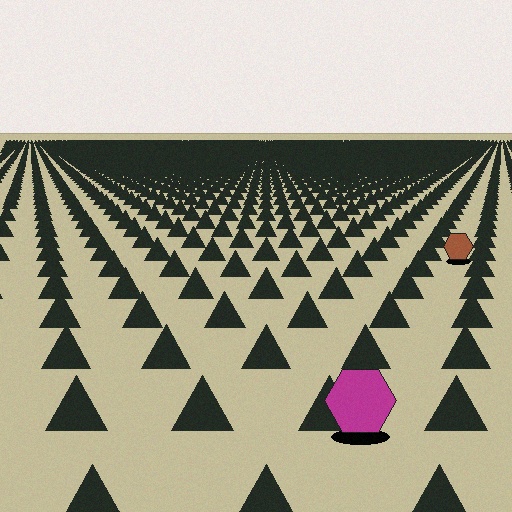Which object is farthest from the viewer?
The brown hexagon is farthest from the viewer. It appears smaller and the ground texture around it is denser.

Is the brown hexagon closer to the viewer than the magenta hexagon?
No. The magenta hexagon is closer — you can tell from the texture gradient: the ground texture is coarser near it.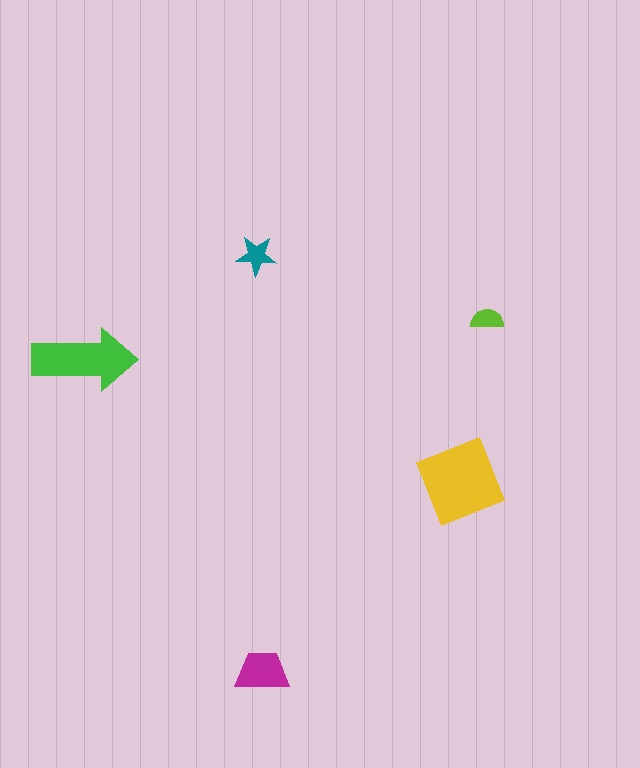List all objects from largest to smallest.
The yellow diamond, the green arrow, the magenta trapezoid, the teal star, the lime semicircle.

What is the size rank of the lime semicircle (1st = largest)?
5th.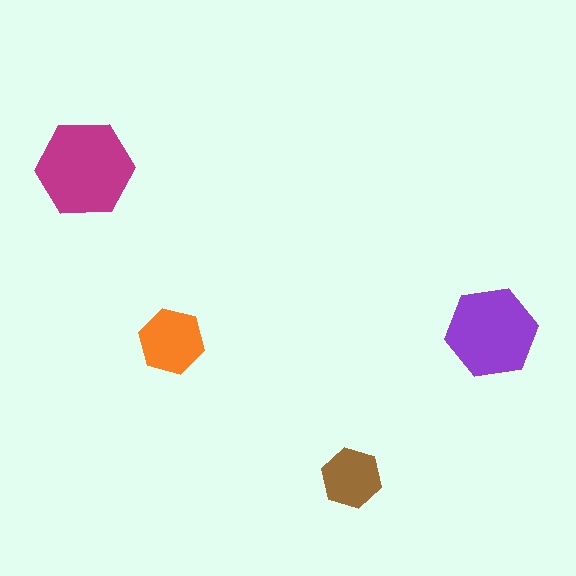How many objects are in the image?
There are 4 objects in the image.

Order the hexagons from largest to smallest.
the magenta one, the purple one, the orange one, the brown one.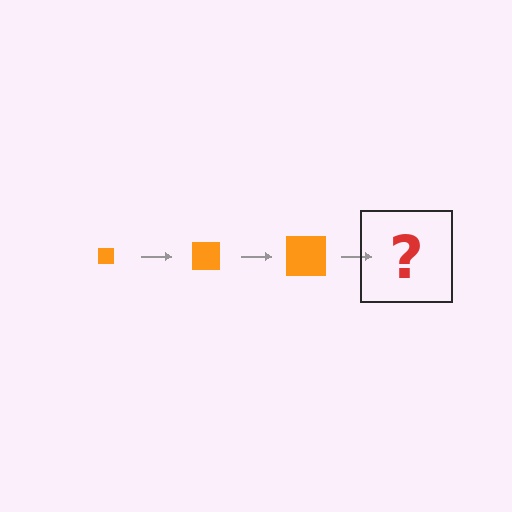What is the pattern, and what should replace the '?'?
The pattern is that the square gets progressively larger each step. The '?' should be an orange square, larger than the previous one.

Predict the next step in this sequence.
The next step is an orange square, larger than the previous one.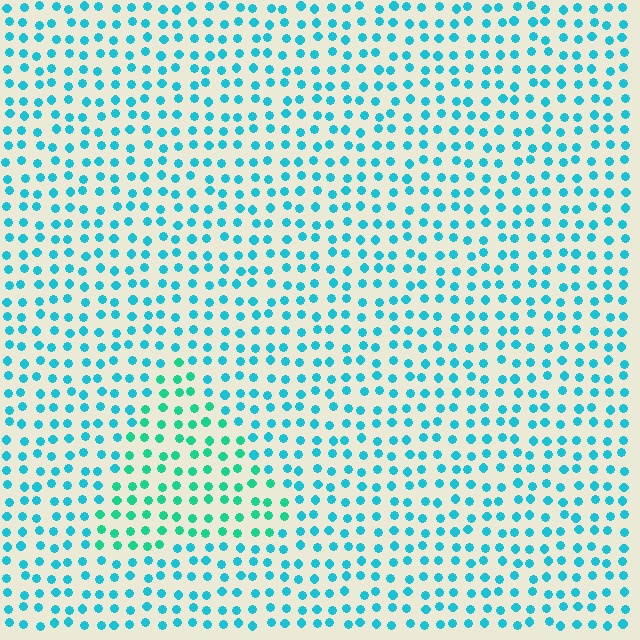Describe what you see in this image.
The image is filled with small cyan elements in a uniform arrangement. A triangle-shaped region is visible where the elements are tinted to a slightly different hue, forming a subtle color boundary.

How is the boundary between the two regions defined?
The boundary is defined purely by a slight shift in hue (about 28 degrees). Spacing, size, and orientation are identical on both sides.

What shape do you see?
I see a triangle.